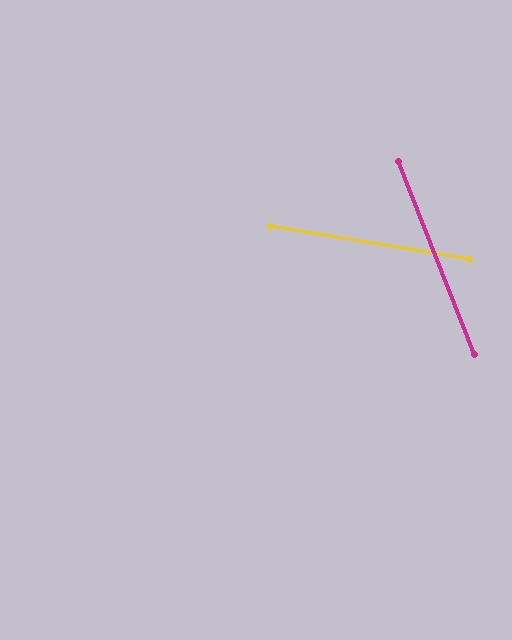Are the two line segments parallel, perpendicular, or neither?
Neither parallel nor perpendicular — they differ by about 59°.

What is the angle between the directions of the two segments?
Approximately 59 degrees.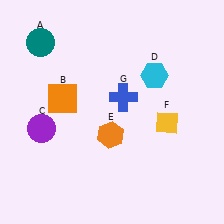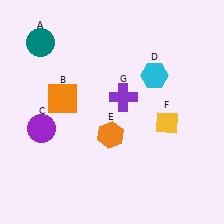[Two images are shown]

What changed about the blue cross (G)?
In Image 1, G is blue. In Image 2, it changed to purple.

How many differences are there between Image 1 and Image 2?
There is 1 difference between the two images.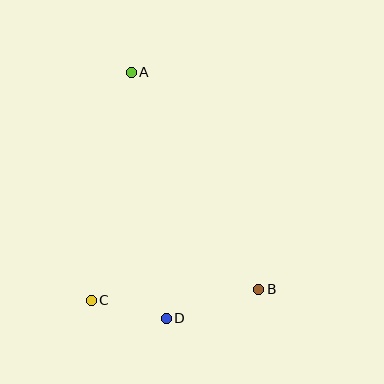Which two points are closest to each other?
Points C and D are closest to each other.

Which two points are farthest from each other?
Points A and B are farthest from each other.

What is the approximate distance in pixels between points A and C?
The distance between A and C is approximately 231 pixels.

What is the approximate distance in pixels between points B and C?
The distance between B and C is approximately 168 pixels.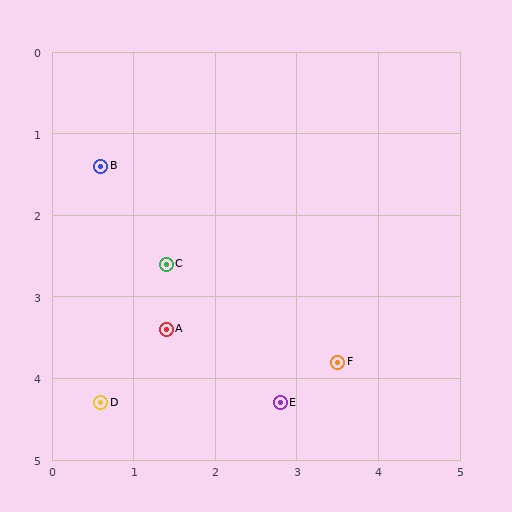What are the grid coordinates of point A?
Point A is at approximately (1.4, 3.4).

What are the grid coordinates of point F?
Point F is at approximately (3.5, 3.8).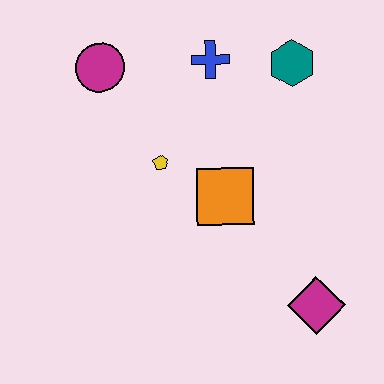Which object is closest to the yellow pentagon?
The orange square is closest to the yellow pentagon.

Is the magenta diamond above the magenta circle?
No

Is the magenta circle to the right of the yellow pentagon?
No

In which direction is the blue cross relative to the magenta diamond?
The blue cross is above the magenta diamond.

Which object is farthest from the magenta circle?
The magenta diamond is farthest from the magenta circle.